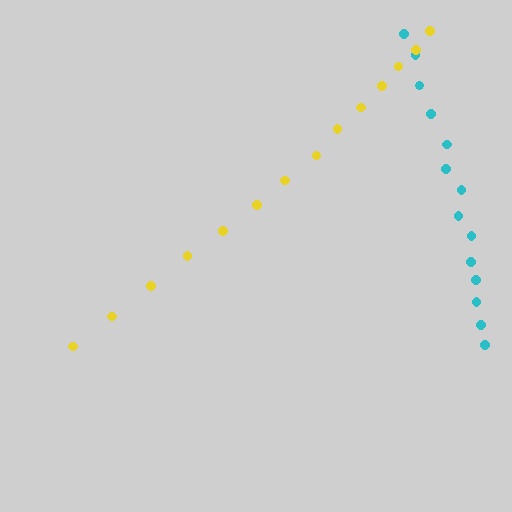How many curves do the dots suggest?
There are 2 distinct paths.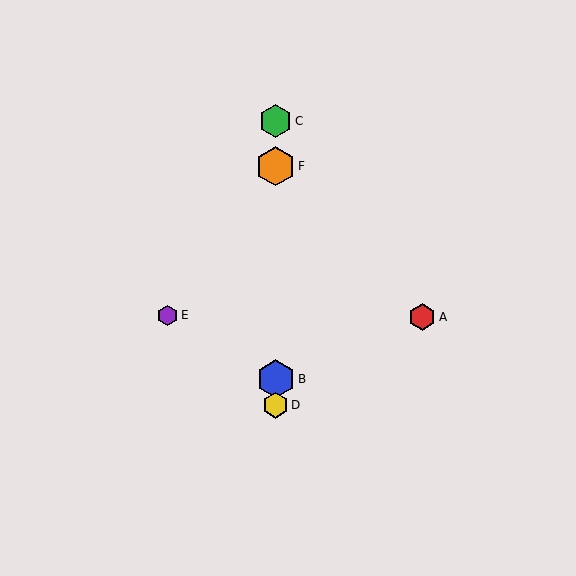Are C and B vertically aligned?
Yes, both are at x≈276.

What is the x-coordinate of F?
Object F is at x≈276.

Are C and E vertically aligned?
No, C is at x≈276 and E is at x≈168.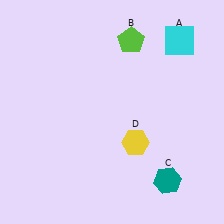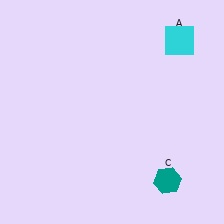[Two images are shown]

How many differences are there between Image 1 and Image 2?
There are 2 differences between the two images.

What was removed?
The yellow hexagon (D), the lime pentagon (B) were removed in Image 2.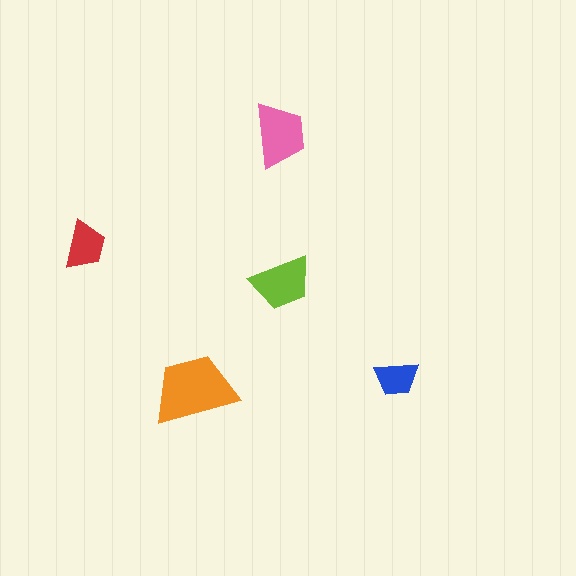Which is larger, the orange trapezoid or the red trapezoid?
The orange one.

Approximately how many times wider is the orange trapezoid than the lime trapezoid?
About 1.5 times wider.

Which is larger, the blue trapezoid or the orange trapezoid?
The orange one.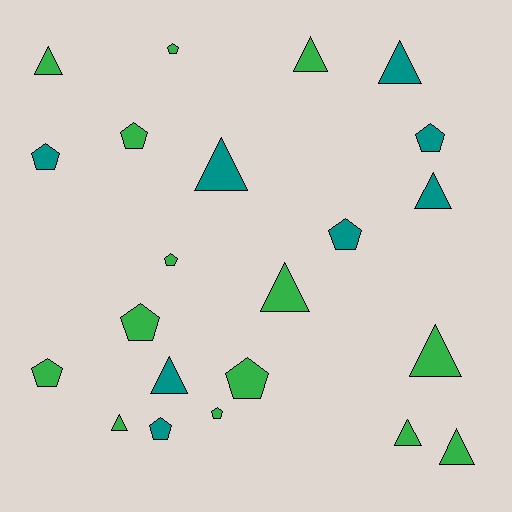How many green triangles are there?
There are 7 green triangles.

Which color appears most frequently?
Green, with 14 objects.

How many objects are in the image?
There are 22 objects.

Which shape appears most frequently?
Pentagon, with 11 objects.